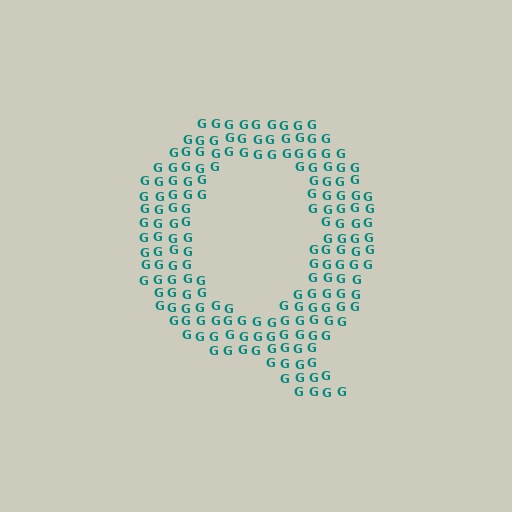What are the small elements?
The small elements are letter G's.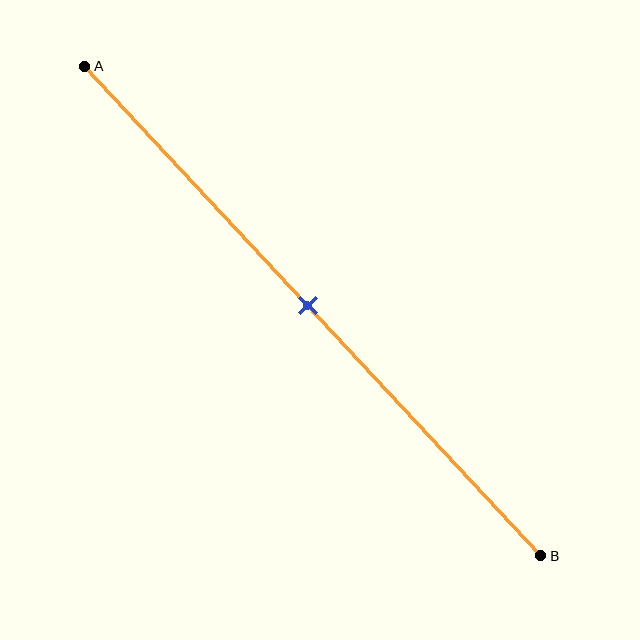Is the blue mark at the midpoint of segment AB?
Yes, the mark is approximately at the midpoint.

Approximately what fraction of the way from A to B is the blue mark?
The blue mark is approximately 50% of the way from A to B.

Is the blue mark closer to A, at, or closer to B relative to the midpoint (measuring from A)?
The blue mark is approximately at the midpoint of segment AB.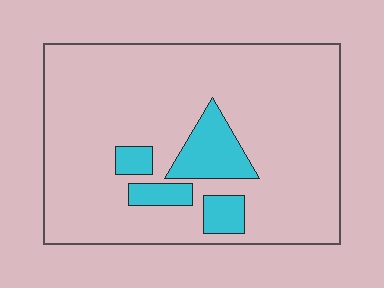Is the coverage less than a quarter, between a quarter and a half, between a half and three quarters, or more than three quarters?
Less than a quarter.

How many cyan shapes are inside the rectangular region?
4.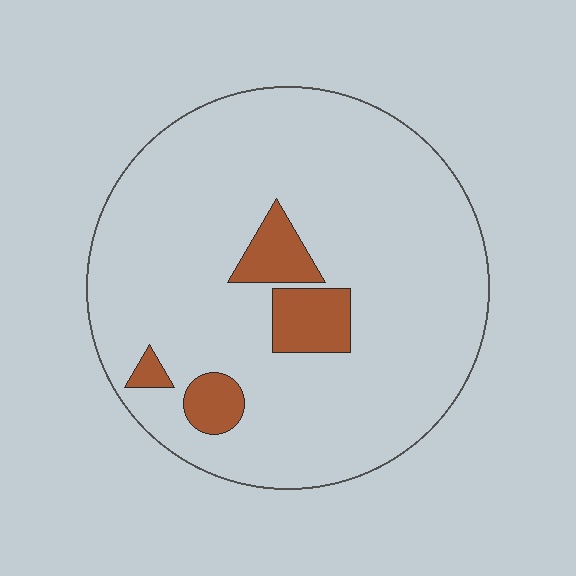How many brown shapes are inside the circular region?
4.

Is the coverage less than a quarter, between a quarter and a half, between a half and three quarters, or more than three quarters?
Less than a quarter.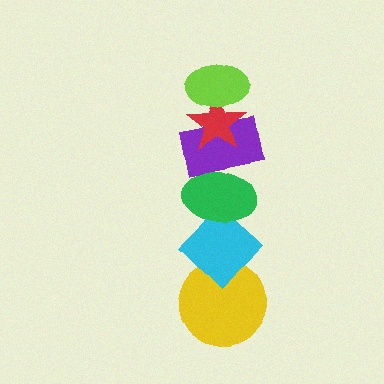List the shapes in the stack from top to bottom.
From top to bottom: the lime ellipse, the red star, the purple rectangle, the green ellipse, the cyan diamond, the yellow circle.